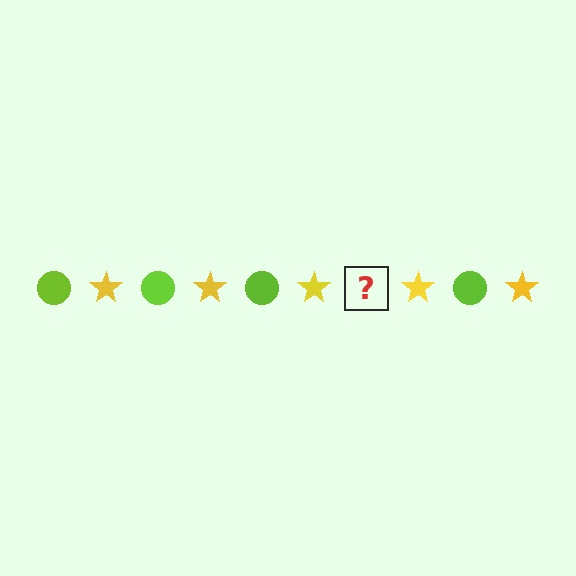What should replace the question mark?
The question mark should be replaced with a lime circle.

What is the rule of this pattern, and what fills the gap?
The rule is that the pattern alternates between lime circle and yellow star. The gap should be filled with a lime circle.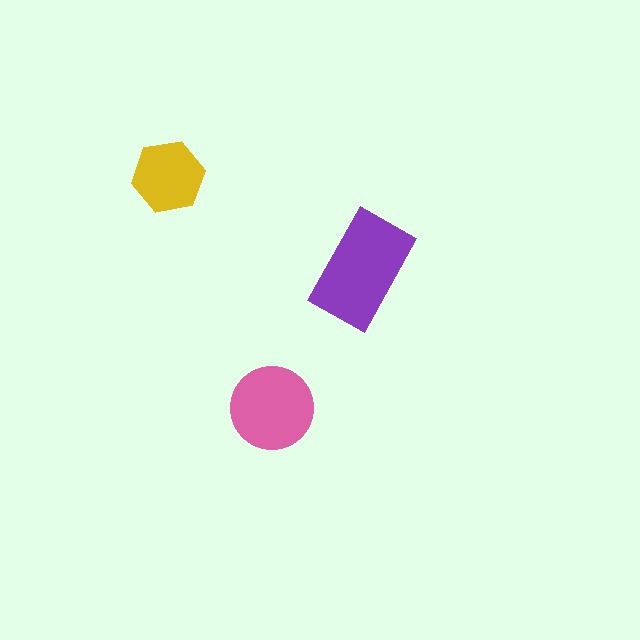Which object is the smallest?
The yellow hexagon.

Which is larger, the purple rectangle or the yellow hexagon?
The purple rectangle.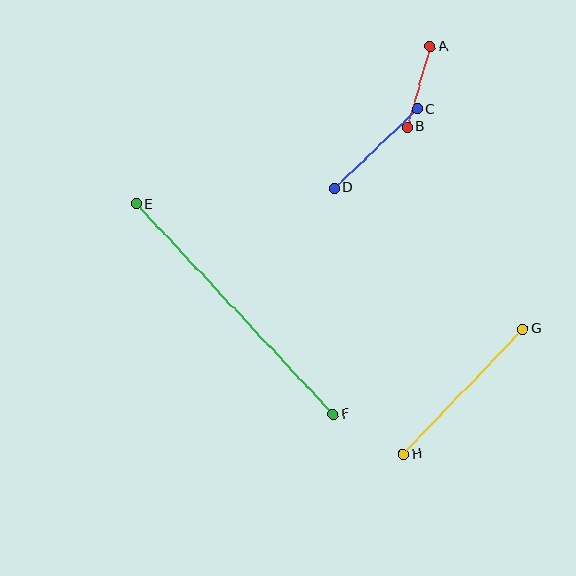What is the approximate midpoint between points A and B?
The midpoint is at approximately (418, 87) pixels.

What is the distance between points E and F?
The distance is approximately 288 pixels.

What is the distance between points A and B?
The distance is approximately 84 pixels.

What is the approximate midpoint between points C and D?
The midpoint is at approximately (376, 149) pixels.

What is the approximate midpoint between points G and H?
The midpoint is at approximately (463, 391) pixels.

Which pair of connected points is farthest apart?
Points E and F are farthest apart.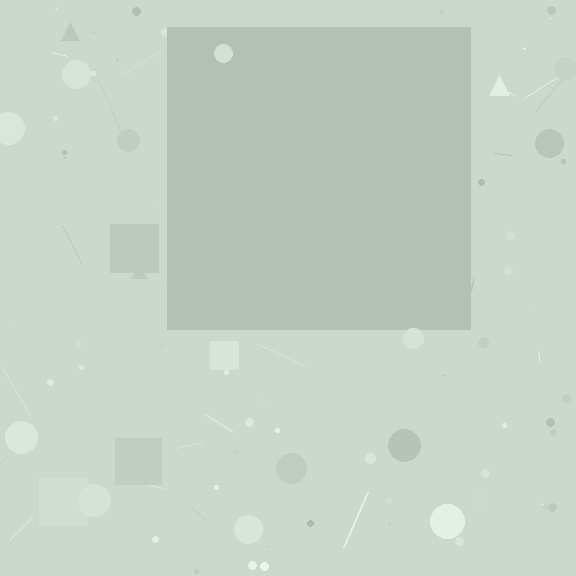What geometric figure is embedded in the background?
A square is embedded in the background.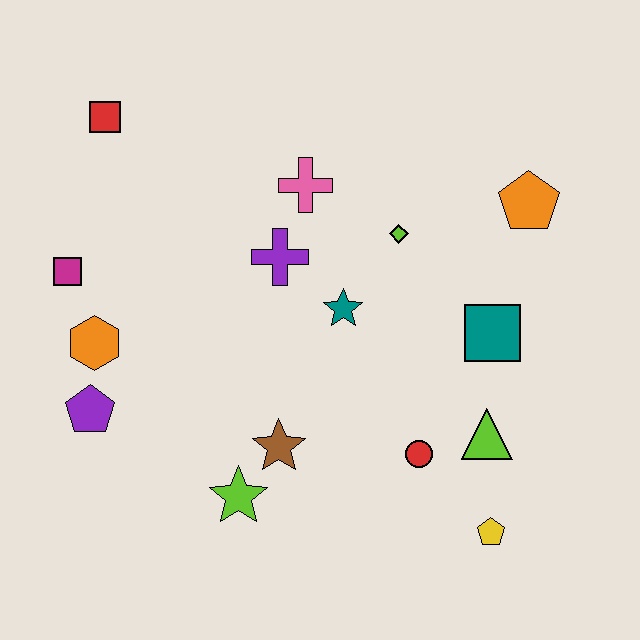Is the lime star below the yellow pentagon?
No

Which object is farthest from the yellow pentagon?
The red square is farthest from the yellow pentagon.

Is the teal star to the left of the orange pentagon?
Yes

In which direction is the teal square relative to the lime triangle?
The teal square is above the lime triangle.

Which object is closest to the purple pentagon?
The orange hexagon is closest to the purple pentagon.